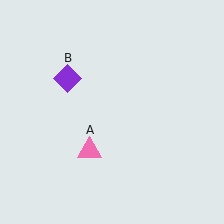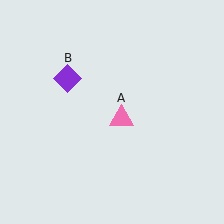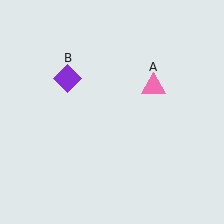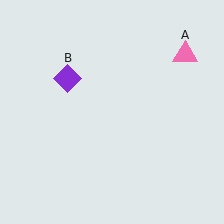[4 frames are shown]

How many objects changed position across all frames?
1 object changed position: pink triangle (object A).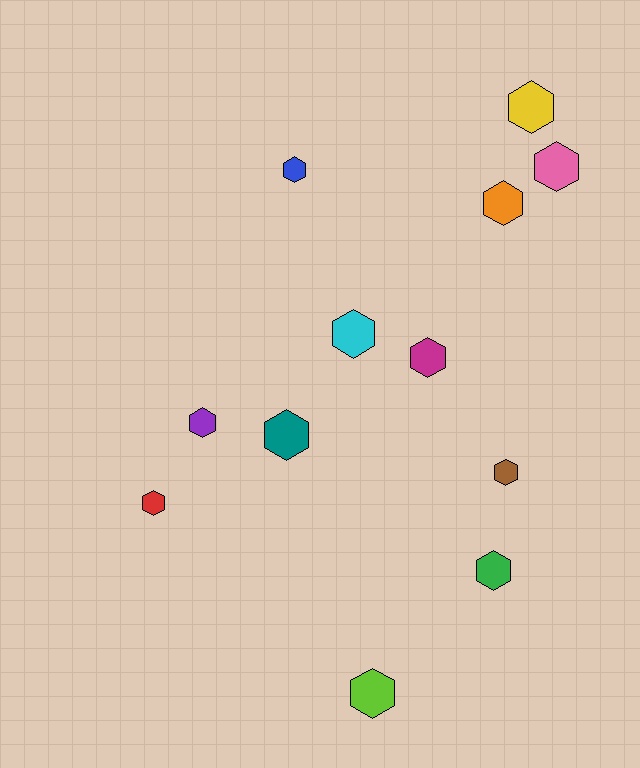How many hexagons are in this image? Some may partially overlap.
There are 12 hexagons.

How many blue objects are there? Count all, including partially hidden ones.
There is 1 blue object.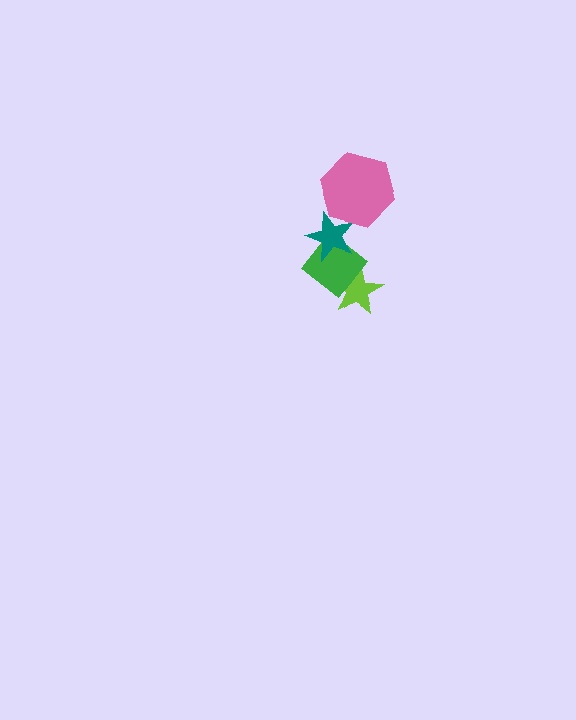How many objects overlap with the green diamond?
2 objects overlap with the green diamond.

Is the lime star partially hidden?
Yes, it is partially covered by another shape.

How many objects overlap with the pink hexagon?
1 object overlaps with the pink hexagon.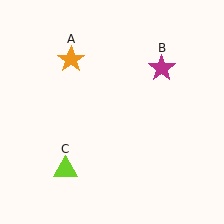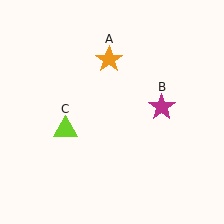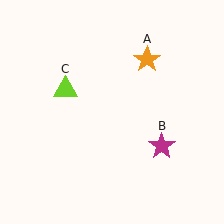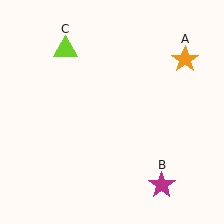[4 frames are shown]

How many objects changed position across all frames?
3 objects changed position: orange star (object A), magenta star (object B), lime triangle (object C).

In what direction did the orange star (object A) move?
The orange star (object A) moved right.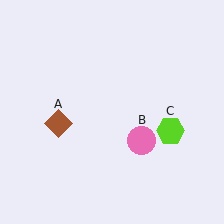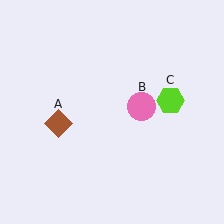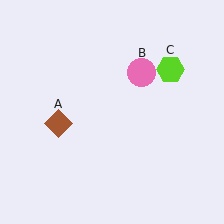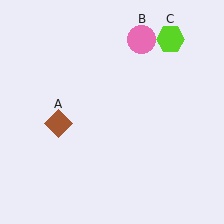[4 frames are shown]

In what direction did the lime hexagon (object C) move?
The lime hexagon (object C) moved up.